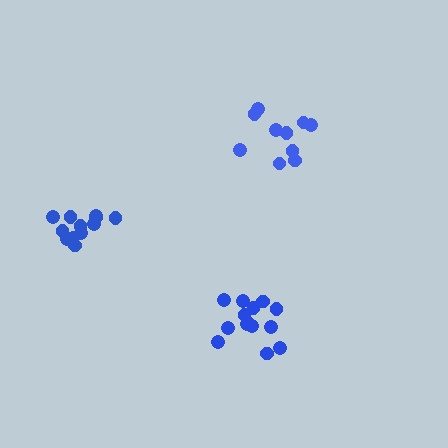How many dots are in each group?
Group 1: 10 dots, Group 2: 14 dots, Group 3: 12 dots (36 total).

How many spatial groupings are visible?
There are 3 spatial groupings.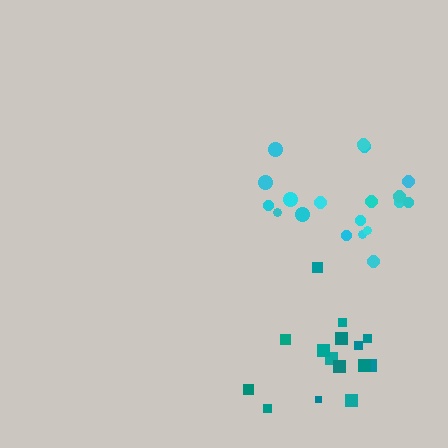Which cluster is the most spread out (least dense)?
Cyan.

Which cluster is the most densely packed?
Teal.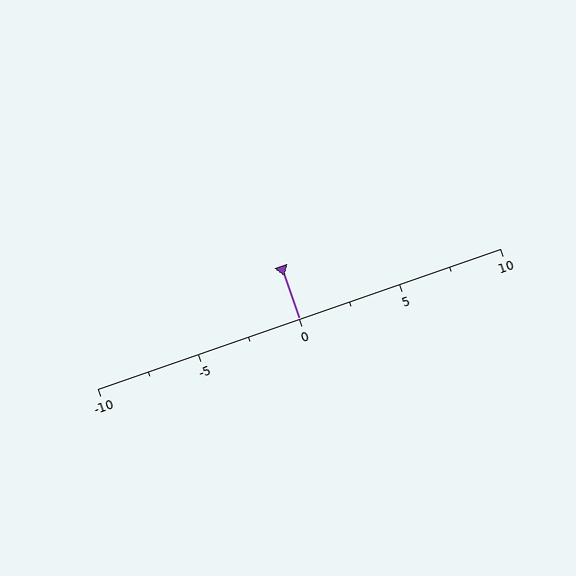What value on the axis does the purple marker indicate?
The marker indicates approximately 0.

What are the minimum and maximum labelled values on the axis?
The axis runs from -10 to 10.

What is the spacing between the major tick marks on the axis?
The major ticks are spaced 5 apart.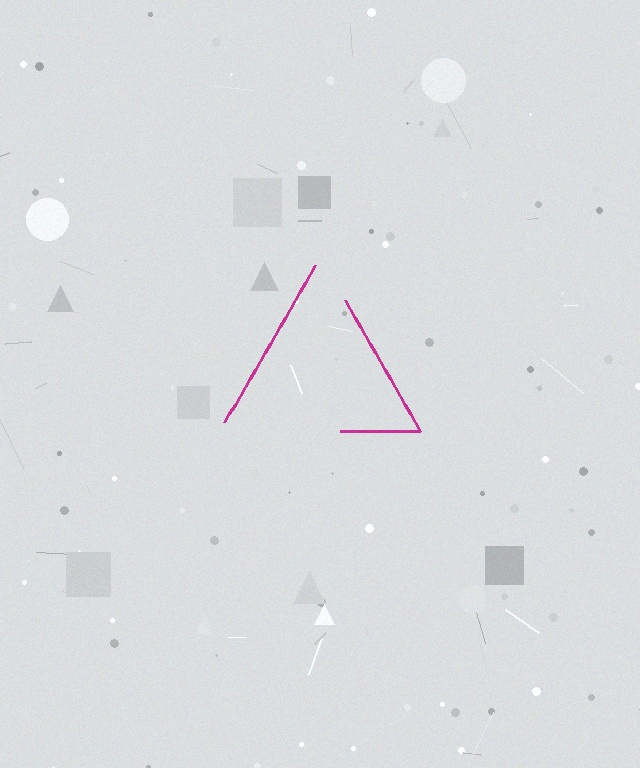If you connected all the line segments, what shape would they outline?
They would outline a triangle.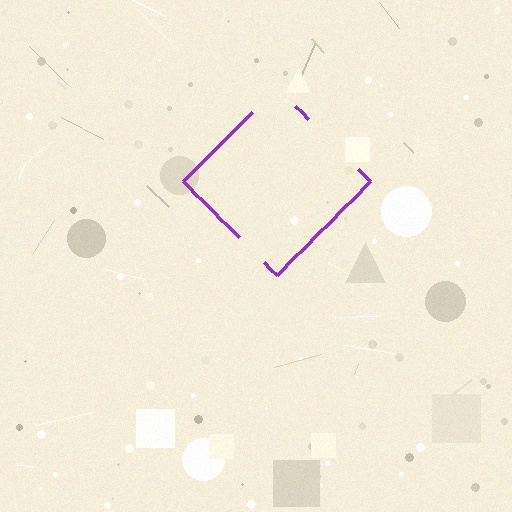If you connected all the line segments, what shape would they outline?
They would outline a diamond.